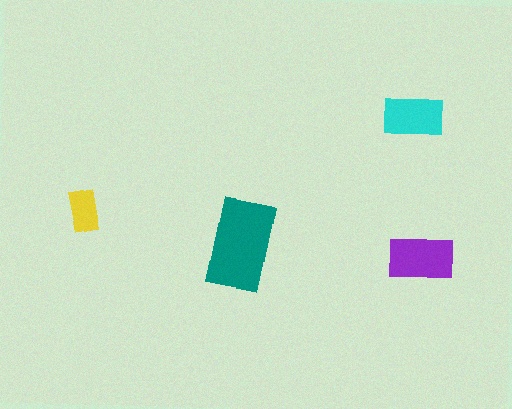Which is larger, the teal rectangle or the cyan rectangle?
The teal one.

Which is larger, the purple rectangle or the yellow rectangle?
The purple one.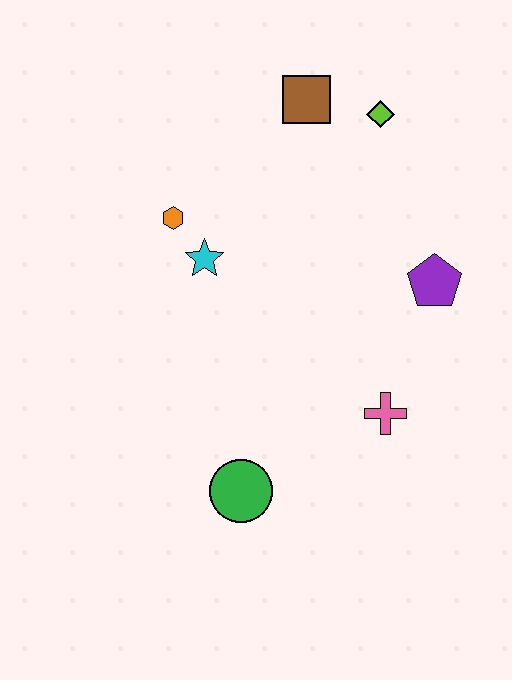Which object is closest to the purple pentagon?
The pink cross is closest to the purple pentagon.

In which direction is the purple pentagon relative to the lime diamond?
The purple pentagon is below the lime diamond.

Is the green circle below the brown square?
Yes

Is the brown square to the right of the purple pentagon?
No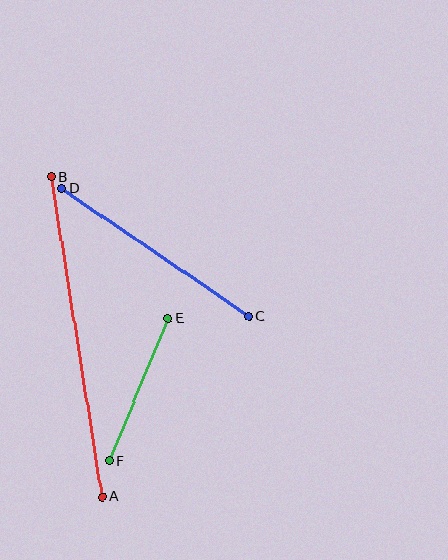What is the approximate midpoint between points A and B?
The midpoint is at approximately (76, 337) pixels.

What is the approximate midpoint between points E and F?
The midpoint is at approximately (139, 390) pixels.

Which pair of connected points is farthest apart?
Points A and B are farthest apart.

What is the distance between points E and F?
The distance is approximately 155 pixels.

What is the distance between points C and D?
The distance is approximately 226 pixels.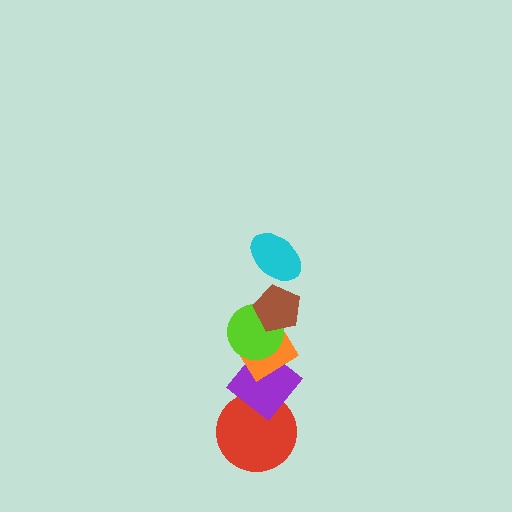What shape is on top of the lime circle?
The brown pentagon is on top of the lime circle.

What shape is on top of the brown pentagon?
The cyan ellipse is on top of the brown pentagon.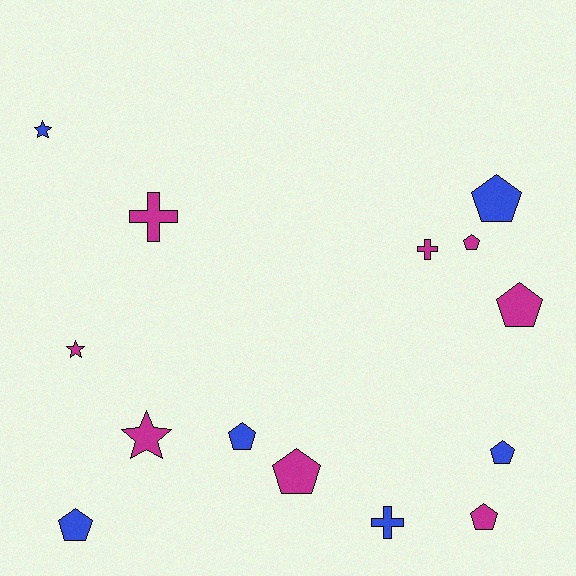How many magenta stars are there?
There are 2 magenta stars.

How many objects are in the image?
There are 14 objects.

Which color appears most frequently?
Magenta, with 8 objects.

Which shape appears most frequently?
Pentagon, with 8 objects.